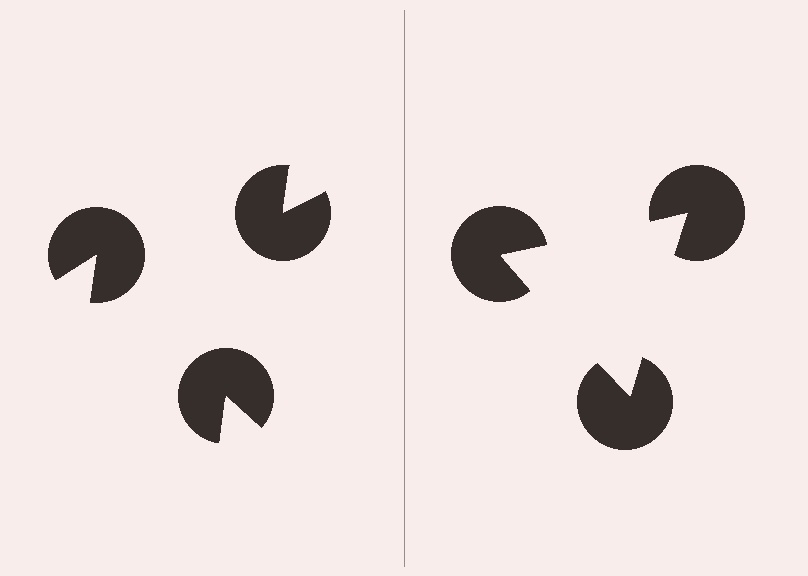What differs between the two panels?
The pac-man discs are positioned identically on both sides; only the wedge orientations differ. On the right they align to a triangle; on the left they are misaligned.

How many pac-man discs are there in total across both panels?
6 — 3 on each side.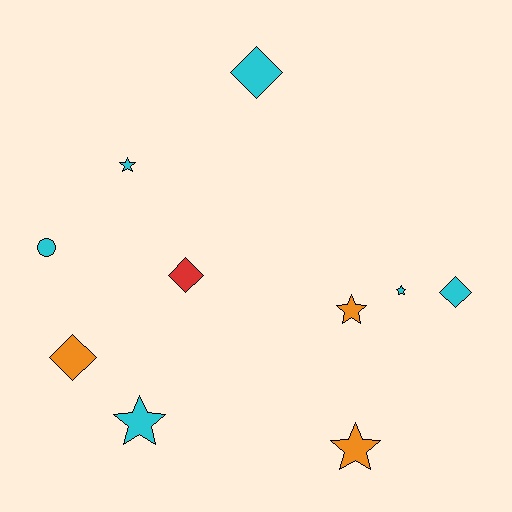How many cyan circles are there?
There is 1 cyan circle.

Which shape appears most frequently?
Star, with 5 objects.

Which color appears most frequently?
Cyan, with 6 objects.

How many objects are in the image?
There are 10 objects.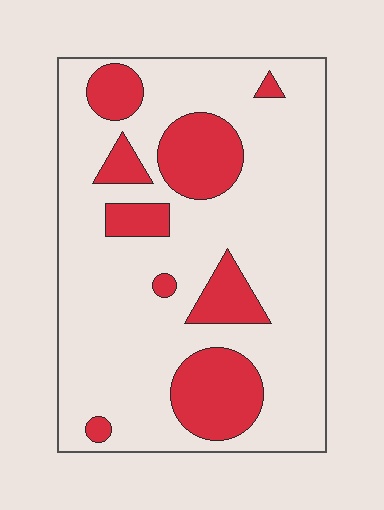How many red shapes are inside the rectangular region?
9.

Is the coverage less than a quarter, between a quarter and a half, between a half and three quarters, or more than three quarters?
Less than a quarter.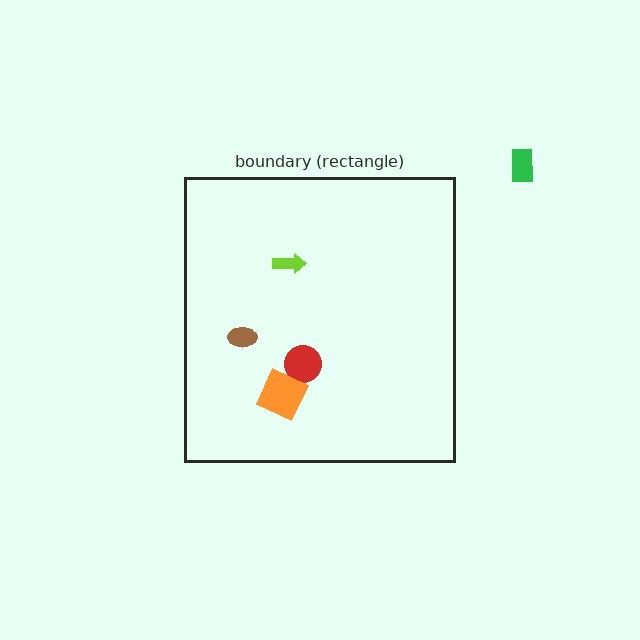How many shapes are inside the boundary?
4 inside, 1 outside.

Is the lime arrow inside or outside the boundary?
Inside.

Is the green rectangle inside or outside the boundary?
Outside.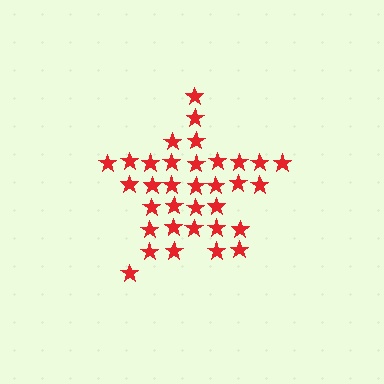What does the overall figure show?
The overall figure shows a star.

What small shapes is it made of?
It is made of small stars.